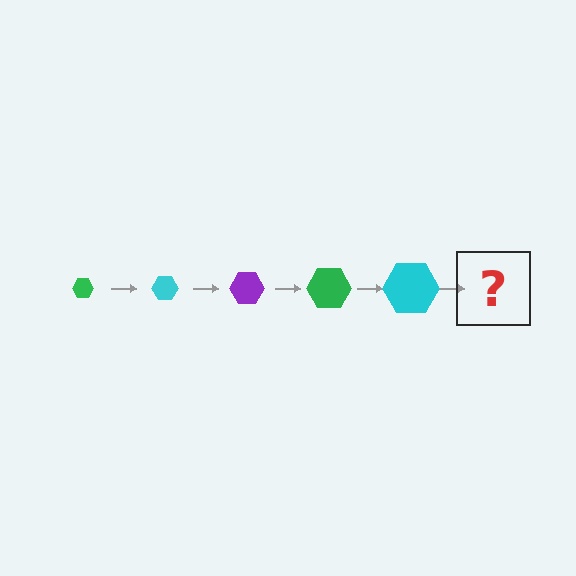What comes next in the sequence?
The next element should be a purple hexagon, larger than the previous one.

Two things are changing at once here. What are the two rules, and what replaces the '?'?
The two rules are that the hexagon grows larger each step and the color cycles through green, cyan, and purple. The '?' should be a purple hexagon, larger than the previous one.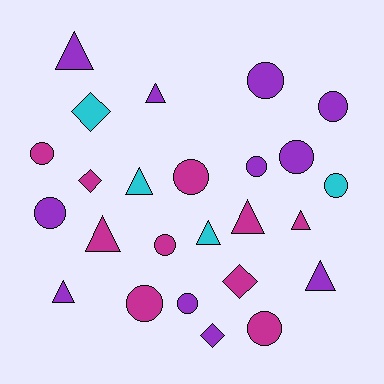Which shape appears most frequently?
Circle, with 12 objects.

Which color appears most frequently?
Purple, with 11 objects.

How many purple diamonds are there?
There is 1 purple diamond.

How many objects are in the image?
There are 25 objects.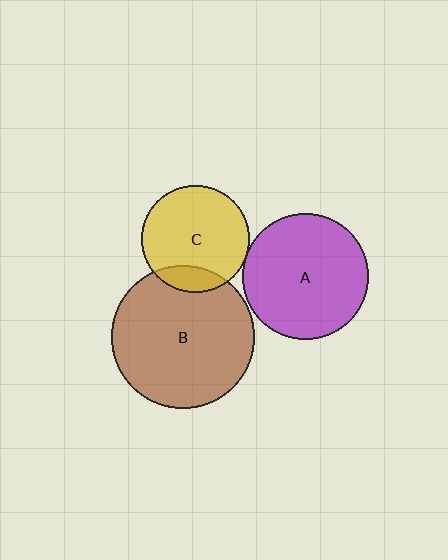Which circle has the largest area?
Circle B (brown).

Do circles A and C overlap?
Yes.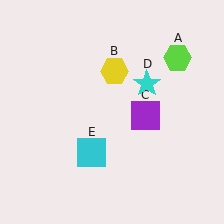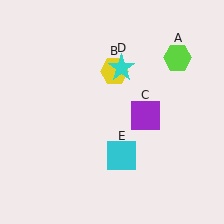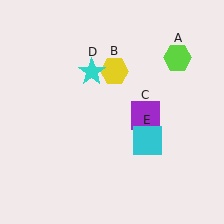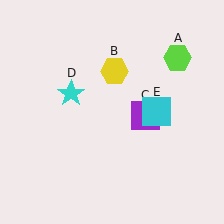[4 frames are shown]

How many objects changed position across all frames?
2 objects changed position: cyan star (object D), cyan square (object E).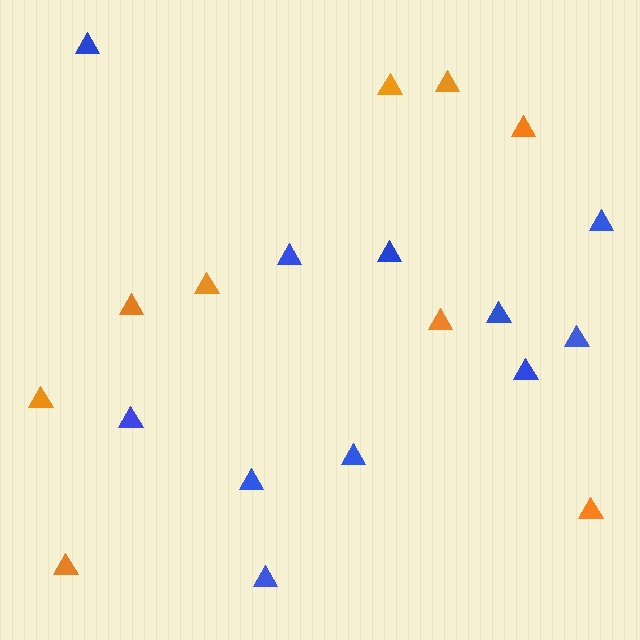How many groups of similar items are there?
There are 2 groups: one group of blue triangles (11) and one group of orange triangles (9).